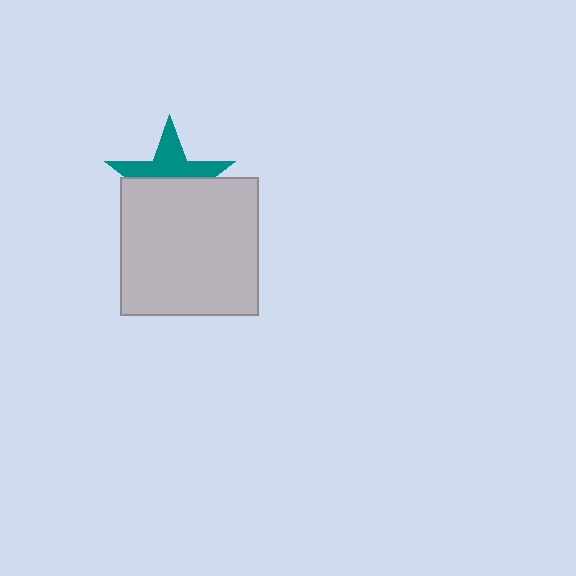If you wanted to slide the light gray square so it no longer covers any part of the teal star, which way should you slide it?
Slide it down — that is the most direct way to separate the two shapes.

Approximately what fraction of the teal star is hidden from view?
Roughly 54% of the teal star is hidden behind the light gray square.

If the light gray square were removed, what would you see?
You would see the complete teal star.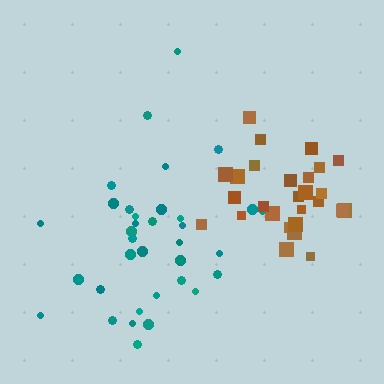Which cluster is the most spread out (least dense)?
Teal.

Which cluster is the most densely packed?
Brown.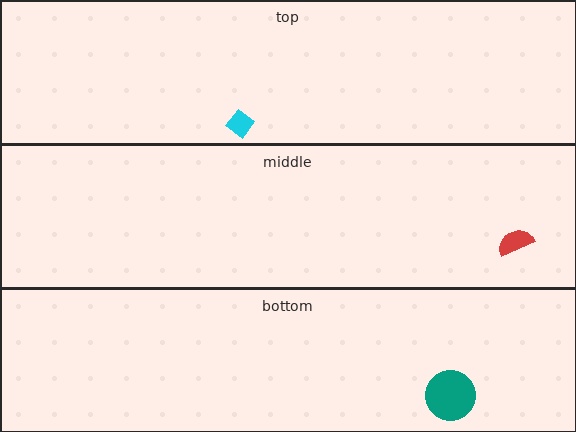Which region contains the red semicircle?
The middle region.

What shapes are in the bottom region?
The teal circle.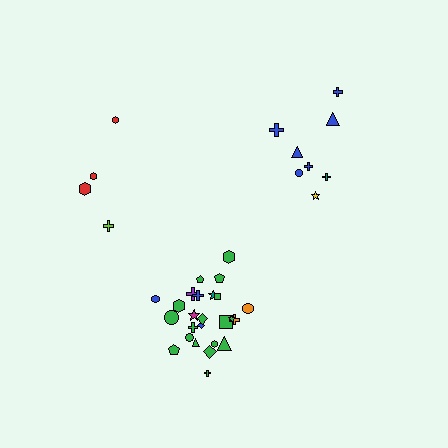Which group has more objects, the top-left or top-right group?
The top-right group.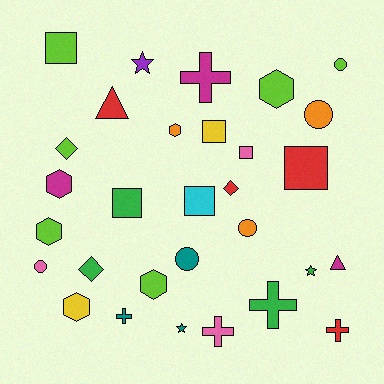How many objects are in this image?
There are 30 objects.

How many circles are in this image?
There are 5 circles.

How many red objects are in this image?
There are 4 red objects.